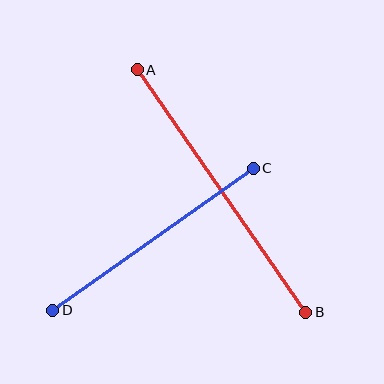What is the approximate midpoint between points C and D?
The midpoint is at approximately (153, 239) pixels.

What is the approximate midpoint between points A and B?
The midpoint is at approximately (222, 191) pixels.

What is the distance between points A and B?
The distance is approximately 295 pixels.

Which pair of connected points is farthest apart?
Points A and B are farthest apart.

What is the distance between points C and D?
The distance is approximately 246 pixels.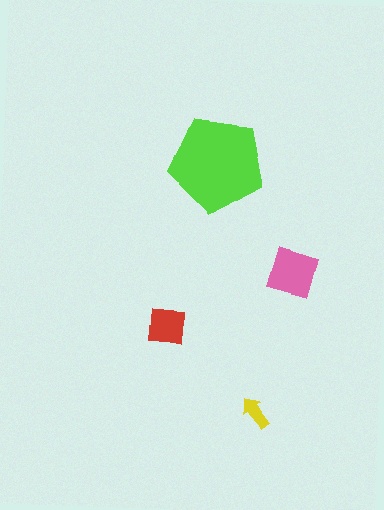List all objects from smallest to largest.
The yellow arrow, the red square, the pink diamond, the lime pentagon.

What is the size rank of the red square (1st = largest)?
3rd.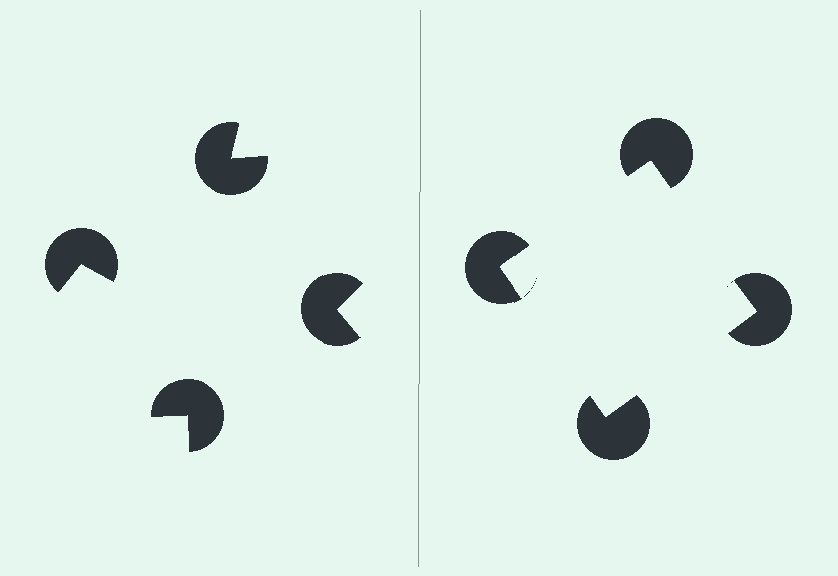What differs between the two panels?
The pac-man discs are positioned identically on both sides; only the wedge orientations differ. On the right they align to a square; on the left they are misaligned.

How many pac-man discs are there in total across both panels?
8 — 4 on each side.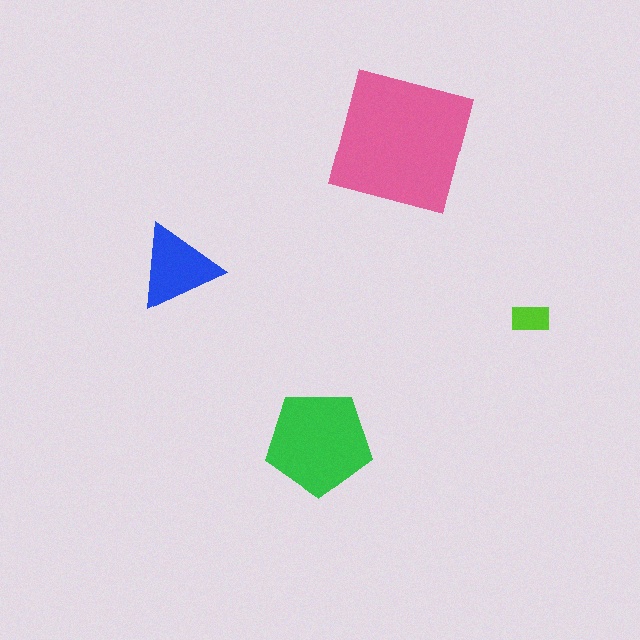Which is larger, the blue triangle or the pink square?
The pink square.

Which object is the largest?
The pink square.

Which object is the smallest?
The lime rectangle.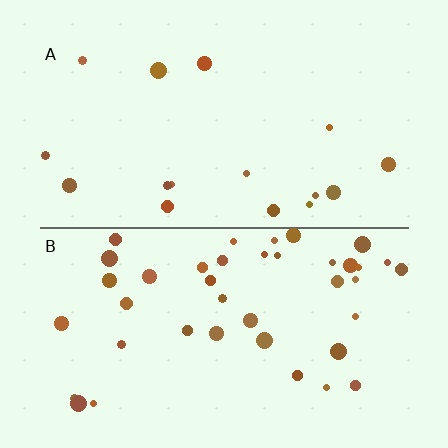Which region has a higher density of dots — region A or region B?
B (the bottom).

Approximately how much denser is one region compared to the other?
Approximately 2.5× — region B over region A.